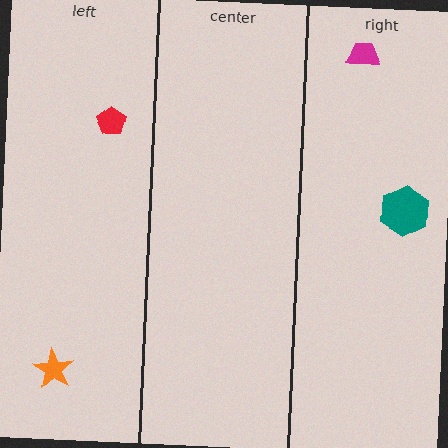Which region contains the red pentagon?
The left region.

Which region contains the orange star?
The left region.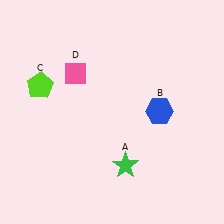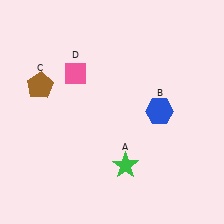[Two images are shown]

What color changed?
The pentagon (C) changed from lime in Image 1 to brown in Image 2.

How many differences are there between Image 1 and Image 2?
There is 1 difference between the two images.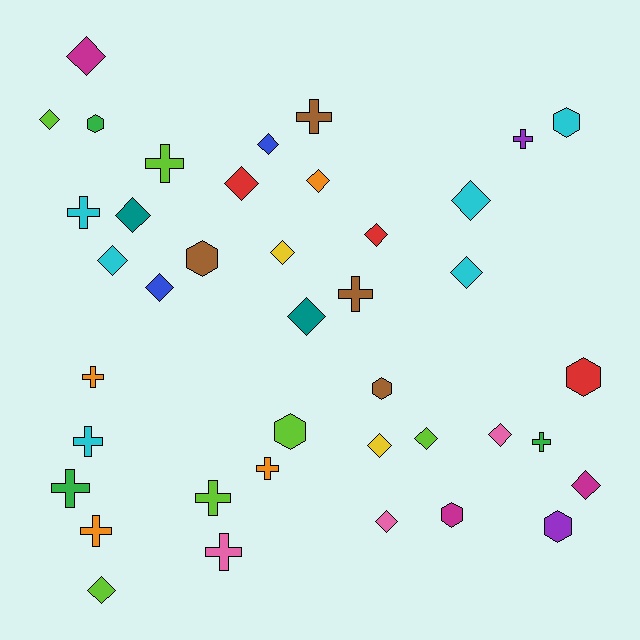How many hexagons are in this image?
There are 8 hexagons.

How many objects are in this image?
There are 40 objects.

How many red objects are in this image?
There are 3 red objects.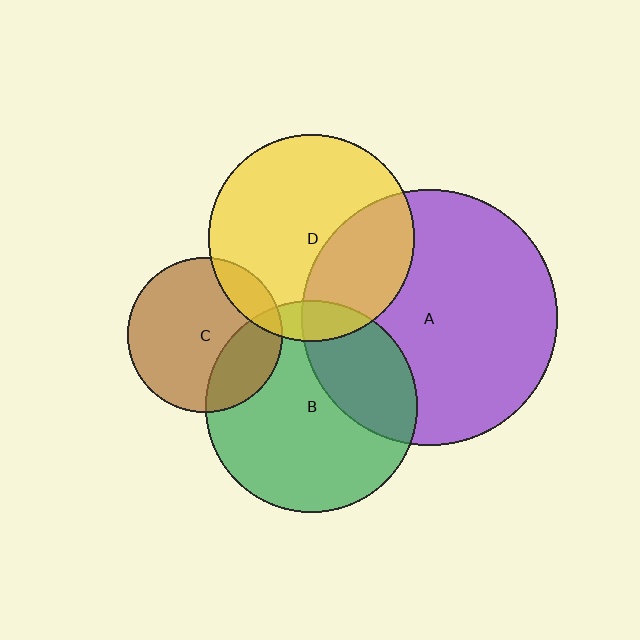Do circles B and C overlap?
Yes.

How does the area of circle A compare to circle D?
Approximately 1.5 times.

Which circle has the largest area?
Circle A (purple).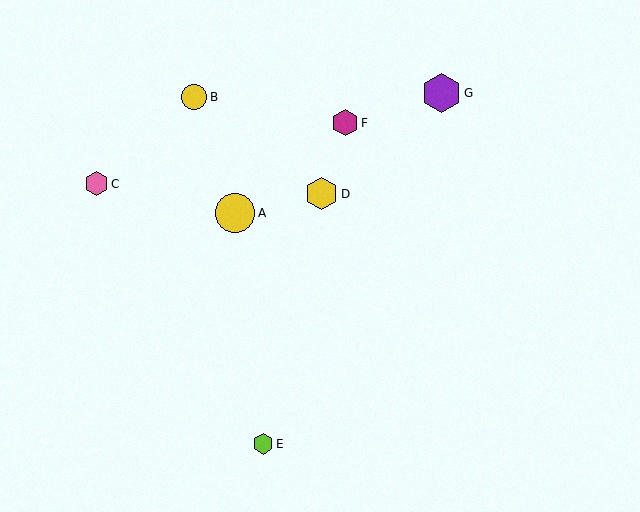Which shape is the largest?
The yellow circle (labeled A) is the largest.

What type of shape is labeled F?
Shape F is a magenta hexagon.